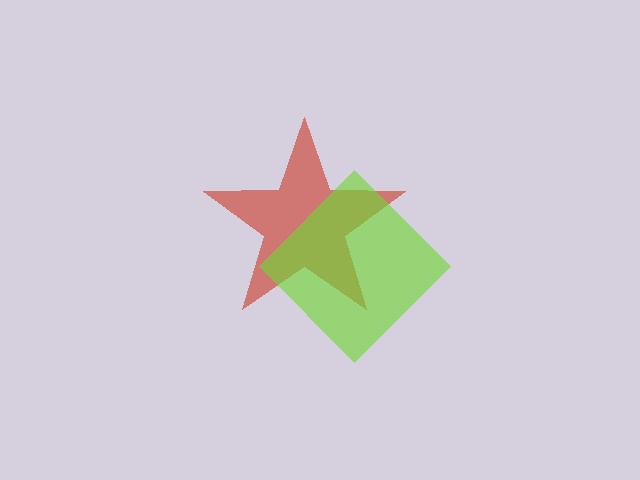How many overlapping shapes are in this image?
There are 2 overlapping shapes in the image.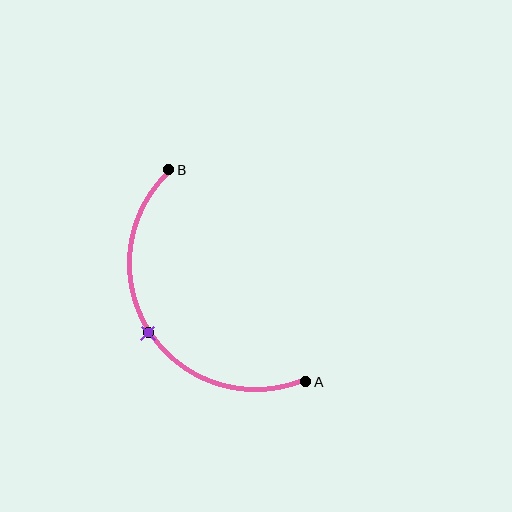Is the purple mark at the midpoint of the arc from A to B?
Yes. The purple mark lies on the arc at equal arc-length from both A and B — it is the arc midpoint.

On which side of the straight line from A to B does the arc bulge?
The arc bulges to the left of the straight line connecting A and B.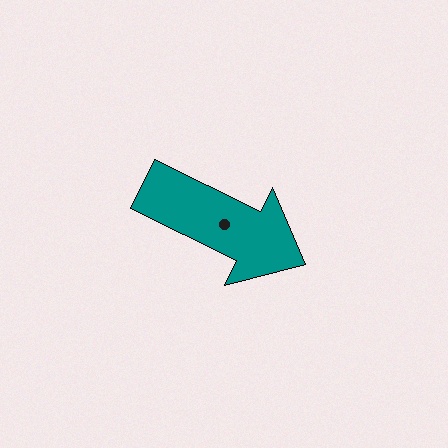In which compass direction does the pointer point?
Southeast.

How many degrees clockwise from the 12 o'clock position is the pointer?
Approximately 116 degrees.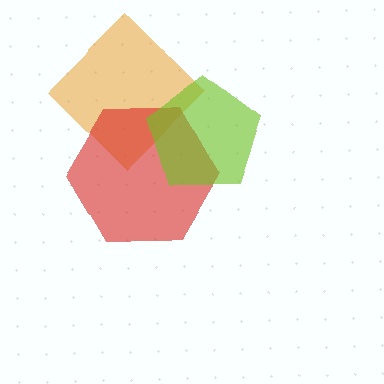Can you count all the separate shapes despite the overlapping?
Yes, there are 3 separate shapes.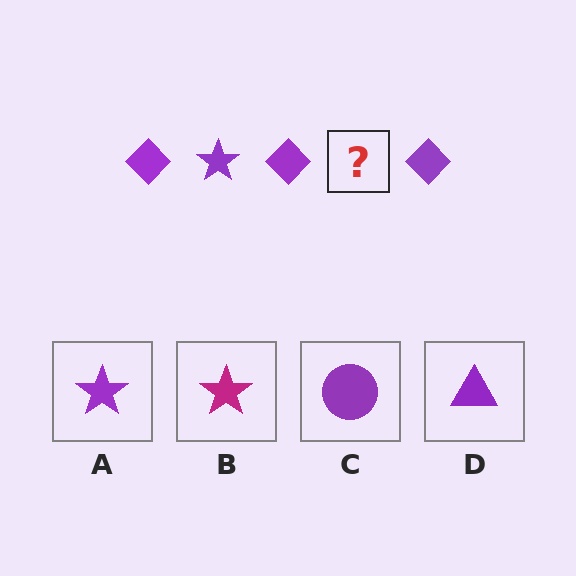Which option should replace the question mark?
Option A.